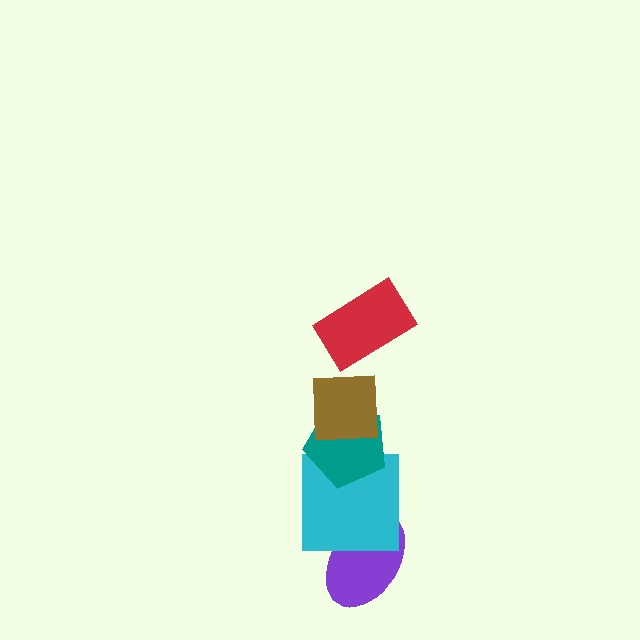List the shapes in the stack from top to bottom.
From top to bottom: the red rectangle, the brown square, the teal pentagon, the cyan square, the purple ellipse.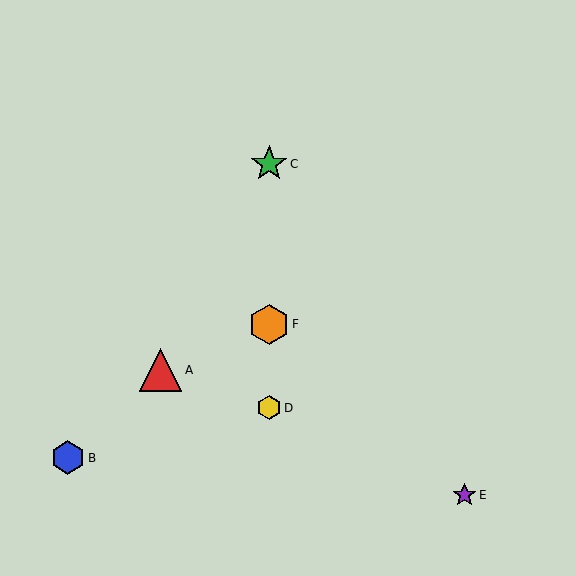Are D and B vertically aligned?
No, D is at x≈269 and B is at x≈68.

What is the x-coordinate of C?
Object C is at x≈269.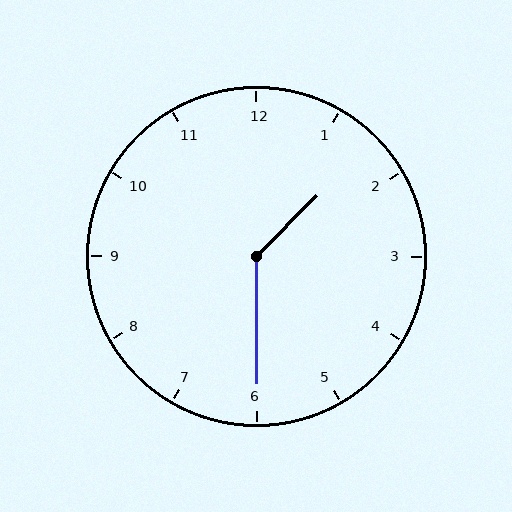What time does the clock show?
1:30.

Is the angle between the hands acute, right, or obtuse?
It is obtuse.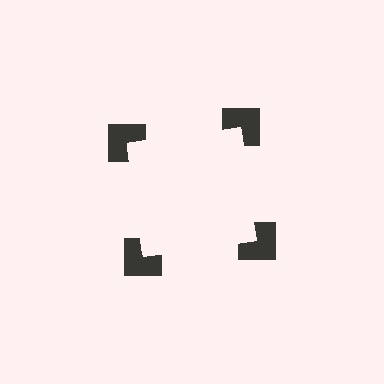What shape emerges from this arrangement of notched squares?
An illusory square — its edges are inferred from the aligned wedge cuts in the notched squares, not physically drawn.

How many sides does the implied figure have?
4 sides.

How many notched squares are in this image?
There are 4 — one at each vertex of the illusory square.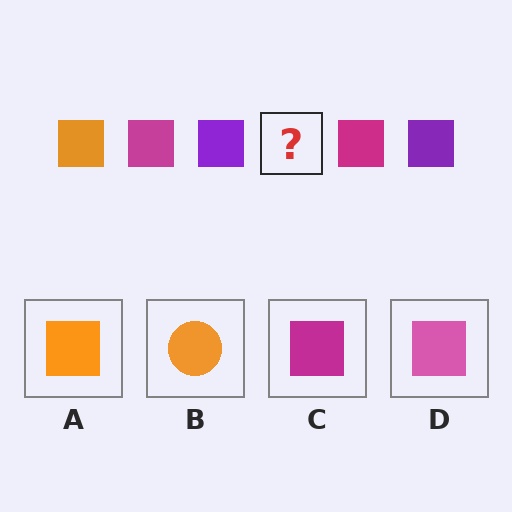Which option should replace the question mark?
Option A.